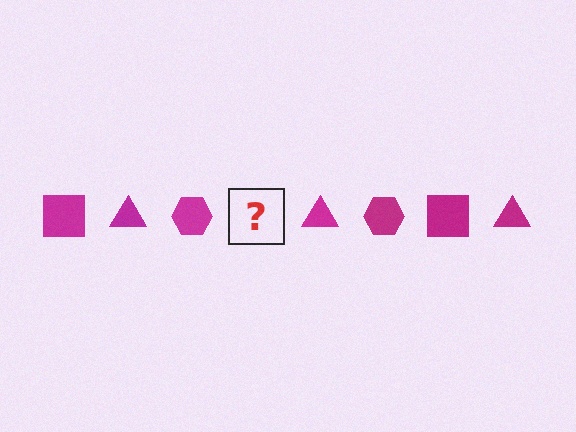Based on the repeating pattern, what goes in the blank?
The blank should be a magenta square.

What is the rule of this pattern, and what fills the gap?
The rule is that the pattern cycles through square, triangle, hexagon shapes in magenta. The gap should be filled with a magenta square.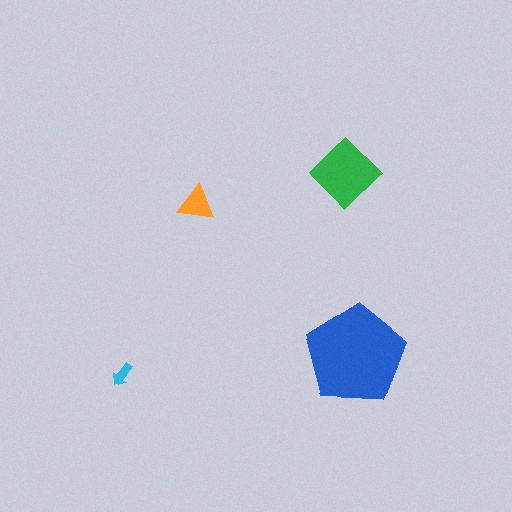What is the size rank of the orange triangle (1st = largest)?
3rd.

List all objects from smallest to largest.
The cyan arrow, the orange triangle, the green diamond, the blue pentagon.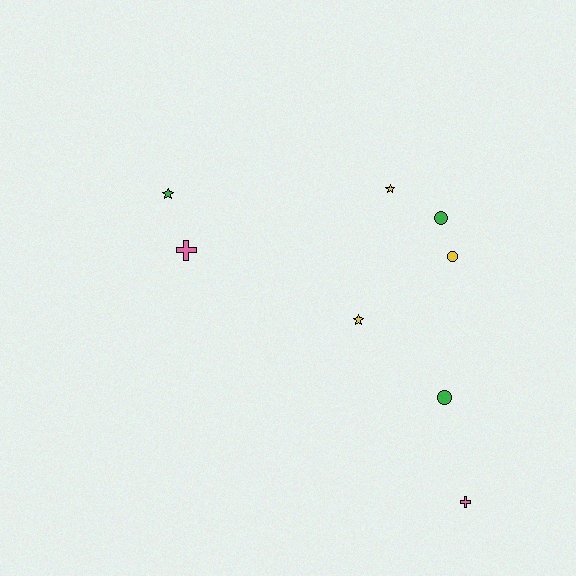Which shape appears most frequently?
Circle, with 3 objects.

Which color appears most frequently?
Yellow, with 3 objects.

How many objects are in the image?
There are 8 objects.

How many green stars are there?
There is 1 green star.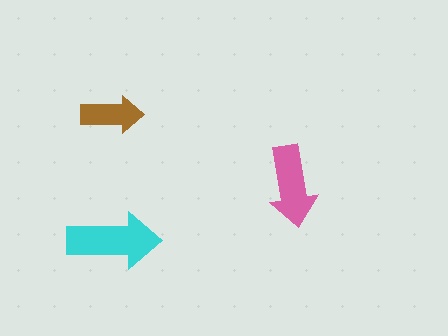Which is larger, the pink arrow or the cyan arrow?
The cyan one.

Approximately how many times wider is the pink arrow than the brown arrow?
About 1.5 times wider.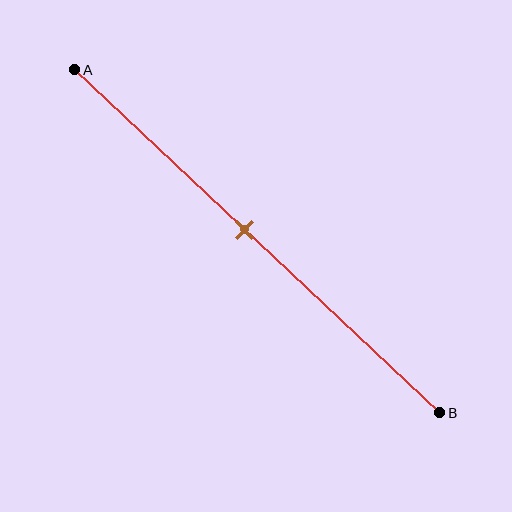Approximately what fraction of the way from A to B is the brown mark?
The brown mark is approximately 45% of the way from A to B.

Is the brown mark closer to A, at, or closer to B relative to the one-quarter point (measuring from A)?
The brown mark is closer to point B than the one-quarter point of segment AB.